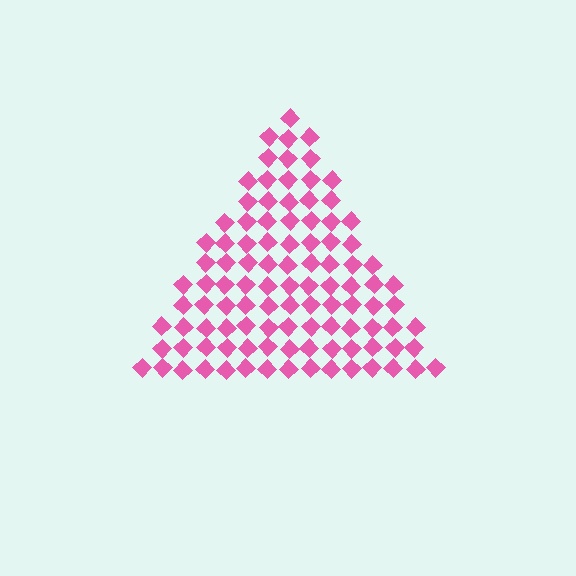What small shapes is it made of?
It is made of small diamonds.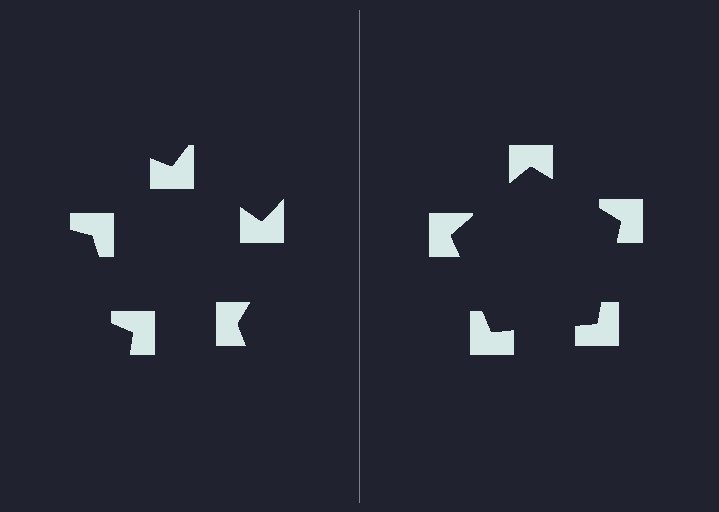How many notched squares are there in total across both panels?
10 — 5 on each side.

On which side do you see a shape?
An illusory pentagon appears on the right side. On the left side the wedge cuts are rotated, so no coherent shape forms.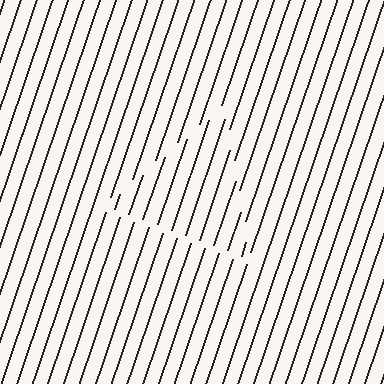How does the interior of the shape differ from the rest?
The interior of the shape contains the same grating, shifted by half a period — the contour is defined by the phase discontinuity where line-ends from the inner and outer gratings abut.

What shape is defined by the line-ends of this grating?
An illusory triangle. The interior of the shape contains the same grating, shifted by half a period — the contour is defined by the phase discontinuity where line-ends from the inner and outer gratings abut.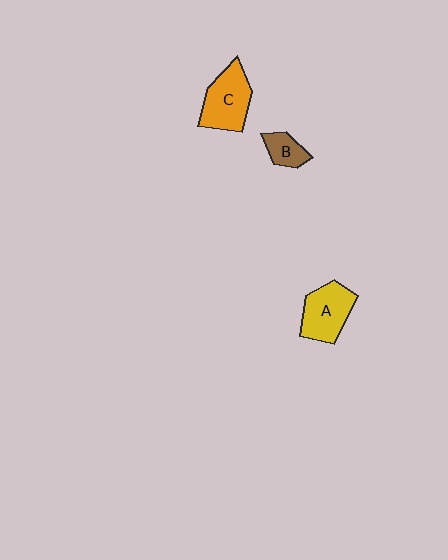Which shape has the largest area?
Shape C (orange).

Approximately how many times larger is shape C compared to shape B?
Approximately 2.2 times.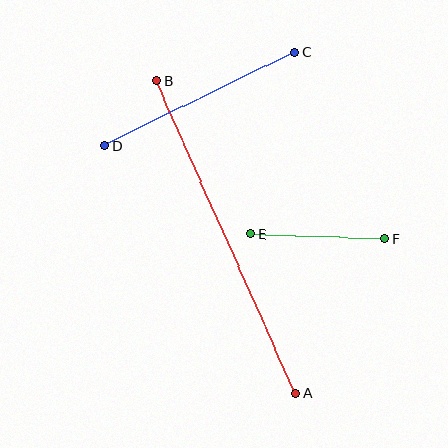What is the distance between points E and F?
The distance is approximately 134 pixels.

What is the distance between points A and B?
The distance is approximately 342 pixels.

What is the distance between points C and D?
The distance is approximately 212 pixels.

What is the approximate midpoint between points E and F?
The midpoint is at approximately (318, 237) pixels.